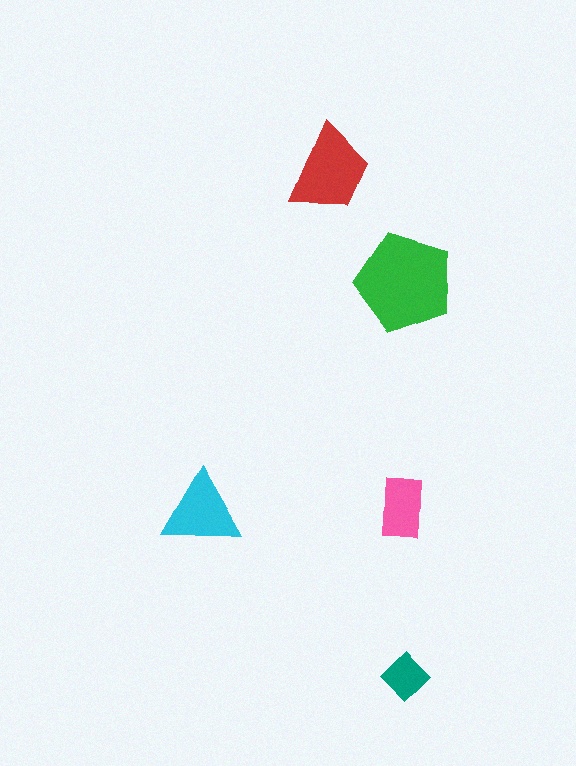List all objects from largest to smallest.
The green pentagon, the red trapezoid, the cyan triangle, the pink rectangle, the teal diamond.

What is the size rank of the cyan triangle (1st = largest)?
3rd.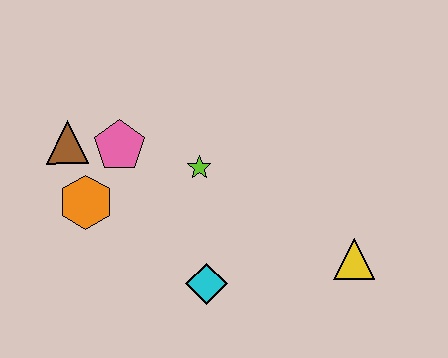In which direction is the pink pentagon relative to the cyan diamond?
The pink pentagon is above the cyan diamond.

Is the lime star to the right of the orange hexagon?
Yes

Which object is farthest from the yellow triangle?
The brown triangle is farthest from the yellow triangle.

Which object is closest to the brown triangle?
The pink pentagon is closest to the brown triangle.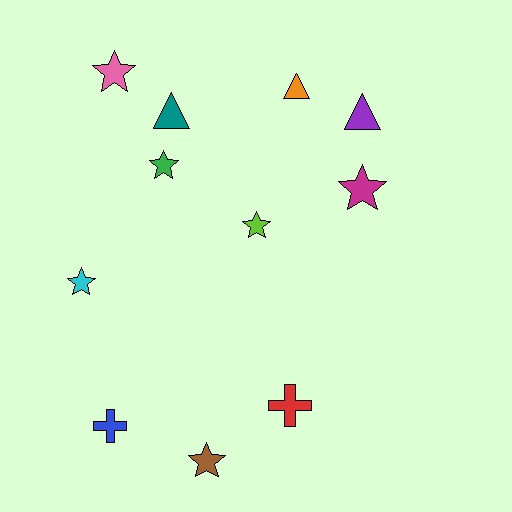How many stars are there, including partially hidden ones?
There are 6 stars.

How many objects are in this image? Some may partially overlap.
There are 11 objects.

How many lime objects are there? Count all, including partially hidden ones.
There is 1 lime object.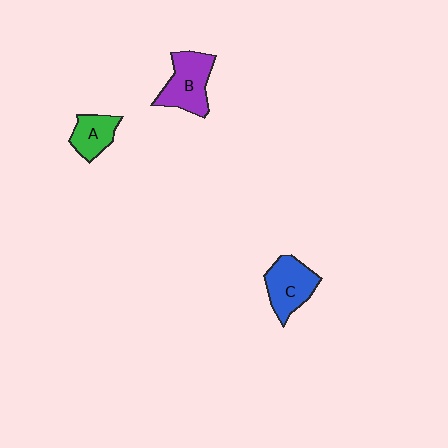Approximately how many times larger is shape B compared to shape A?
Approximately 1.5 times.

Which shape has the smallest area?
Shape A (green).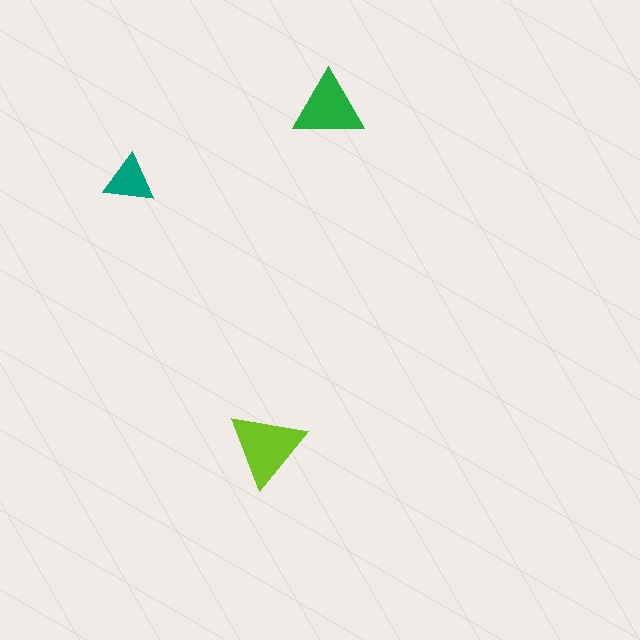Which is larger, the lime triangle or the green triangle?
The lime one.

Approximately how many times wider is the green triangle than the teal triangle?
About 1.5 times wider.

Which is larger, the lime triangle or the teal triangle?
The lime one.